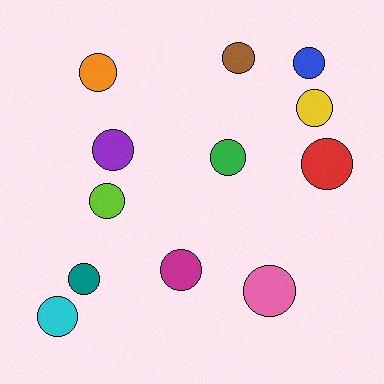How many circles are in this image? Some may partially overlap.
There are 12 circles.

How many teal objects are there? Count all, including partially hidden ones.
There is 1 teal object.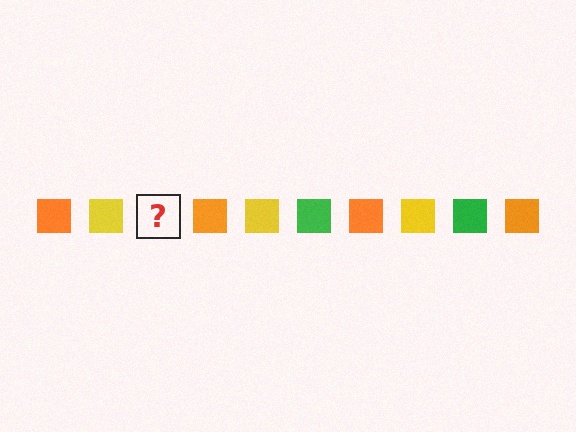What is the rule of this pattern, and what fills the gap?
The rule is that the pattern cycles through orange, yellow, green squares. The gap should be filled with a green square.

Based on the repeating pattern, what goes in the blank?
The blank should be a green square.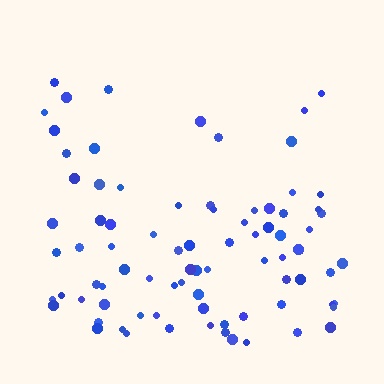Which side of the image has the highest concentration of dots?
The bottom.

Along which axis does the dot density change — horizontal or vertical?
Vertical.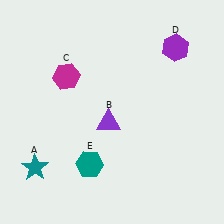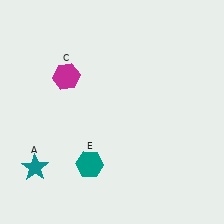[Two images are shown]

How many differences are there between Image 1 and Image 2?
There are 2 differences between the two images.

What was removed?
The purple triangle (B), the purple hexagon (D) were removed in Image 2.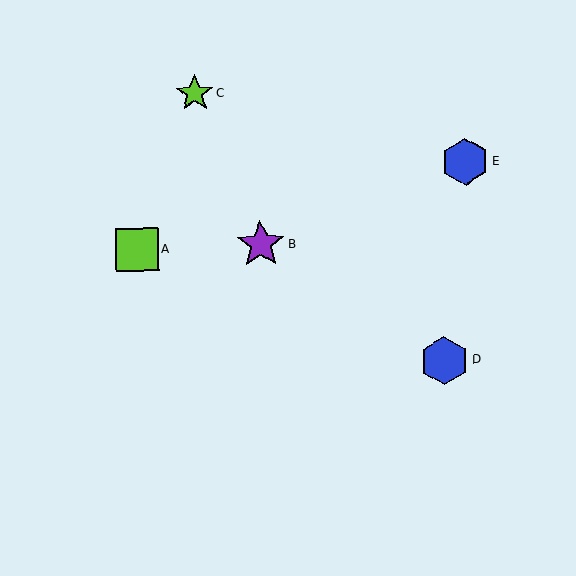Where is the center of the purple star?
The center of the purple star is at (261, 244).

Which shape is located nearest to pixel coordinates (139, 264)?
The lime square (labeled A) at (137, 250) is nearest to that location.